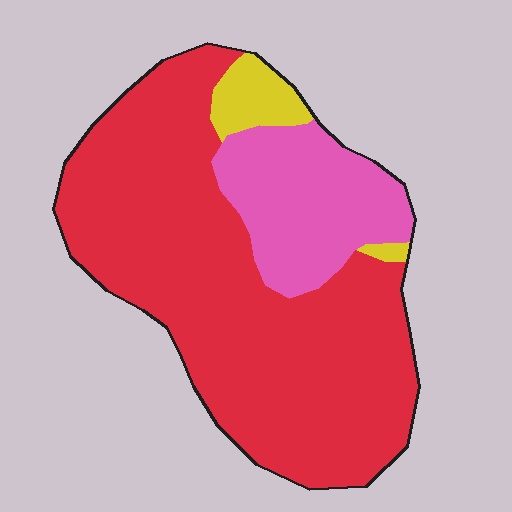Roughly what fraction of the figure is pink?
Pink covers roughly 20% of the figure.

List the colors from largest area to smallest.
From largest to smallest: red, pink, yellow.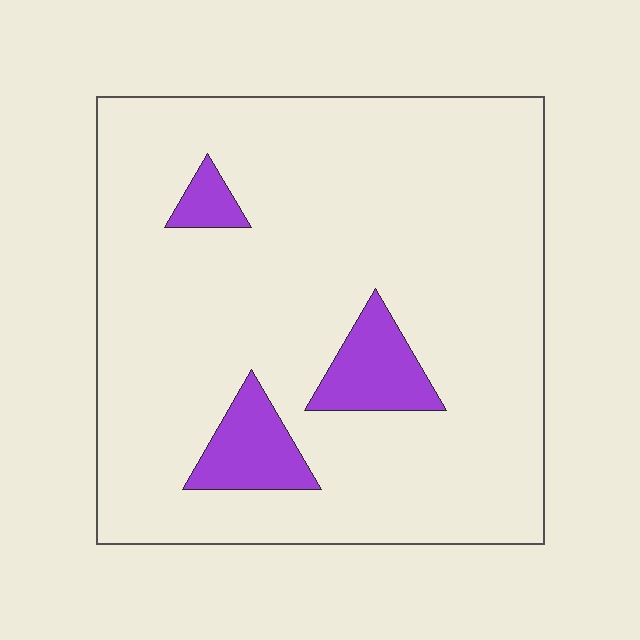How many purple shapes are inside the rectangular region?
3.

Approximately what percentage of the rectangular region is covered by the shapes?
Approximately 10%.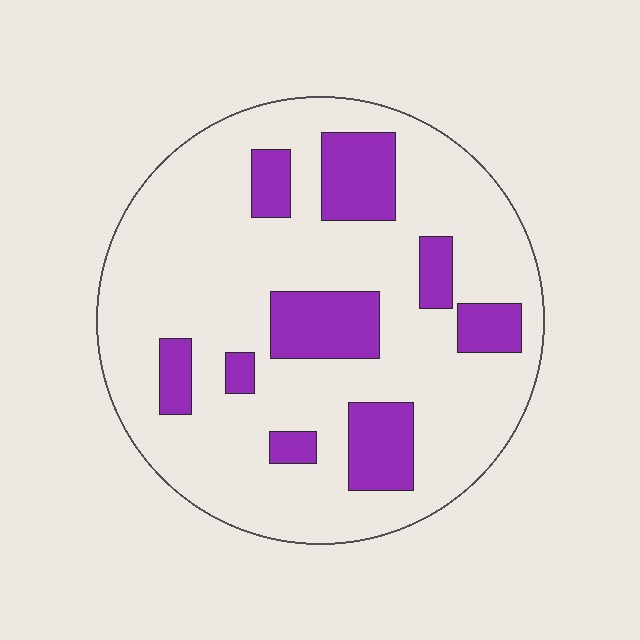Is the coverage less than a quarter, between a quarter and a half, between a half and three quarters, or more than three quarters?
Less than a quarter.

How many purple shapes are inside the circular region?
9.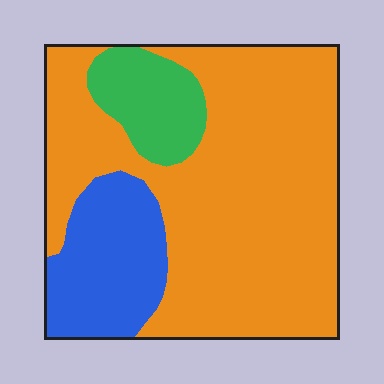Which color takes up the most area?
Orange, at roughly 70%.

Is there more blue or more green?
Blue.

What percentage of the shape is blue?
Blue covers around 20% of the shape.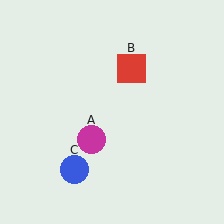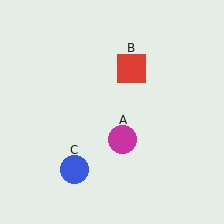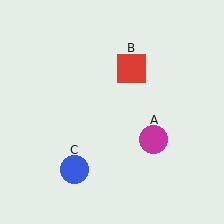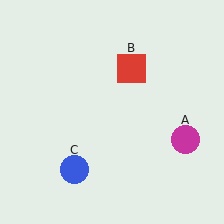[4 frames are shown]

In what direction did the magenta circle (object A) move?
The magenta circle (object A) moved right.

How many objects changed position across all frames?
1 object changed position: magenta circle (object A).